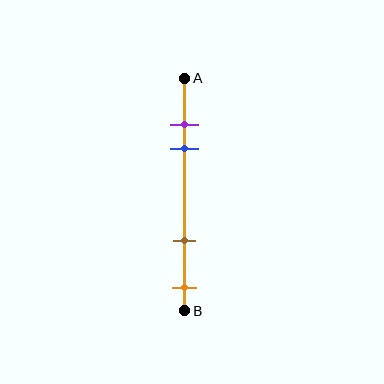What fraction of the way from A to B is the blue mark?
The blue mark is approximately 30% (0.3) of the way from A to B.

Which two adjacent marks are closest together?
The purple and blue marks are the closest adjacent pair.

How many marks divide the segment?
There are 4 marks dividing the segment.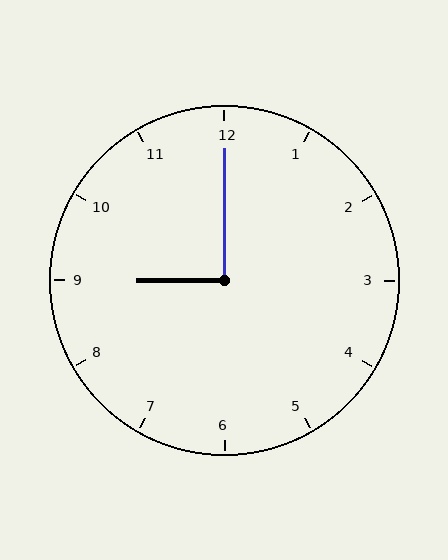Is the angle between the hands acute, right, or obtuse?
It is right.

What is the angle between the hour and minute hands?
Approximately 90 degrees.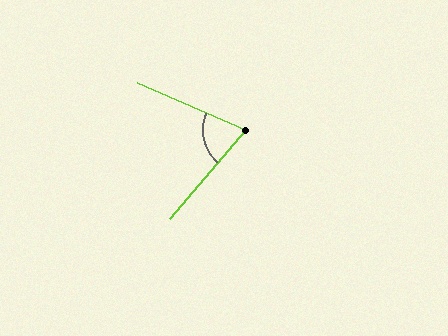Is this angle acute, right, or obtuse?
It is acute.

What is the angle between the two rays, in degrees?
Approximately 73 degrees.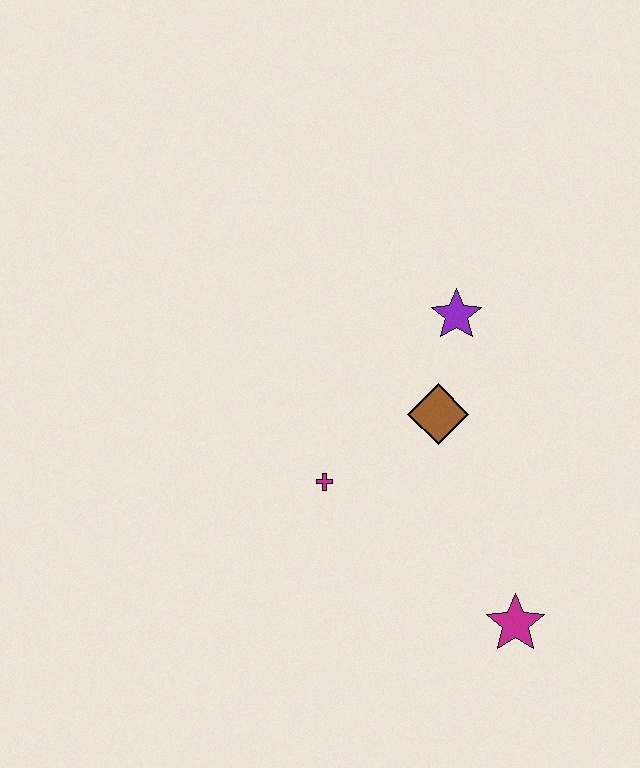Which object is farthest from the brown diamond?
The magenta star is farthest from the brown diamond.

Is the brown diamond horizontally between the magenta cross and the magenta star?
Yes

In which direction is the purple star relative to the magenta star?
The purple star is above the magenta star.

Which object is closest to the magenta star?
The brown diamond is closest to the magenta star.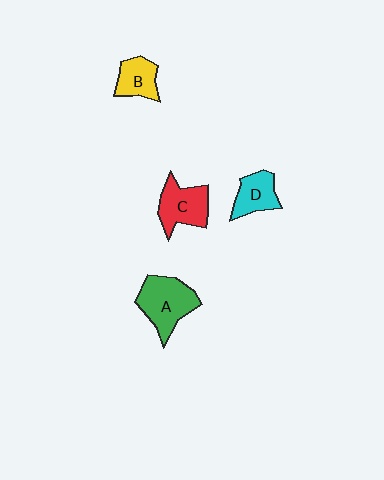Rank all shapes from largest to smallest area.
From largest to smallest: A (green), C (red), D (cyan), B (yellow).